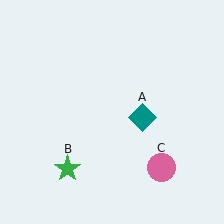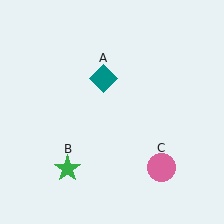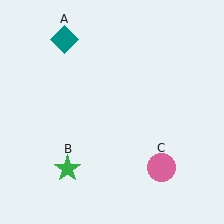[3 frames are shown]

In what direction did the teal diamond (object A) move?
The teal diamond (object A) moved up and to the left.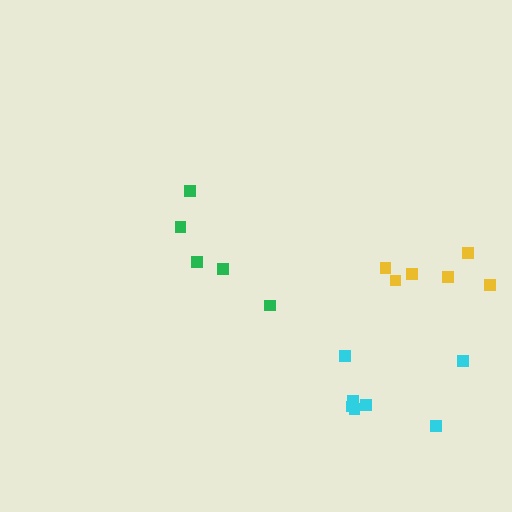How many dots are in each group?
Group 1: 6 dots, Group 2: 5 dots, Group 3: 7 dots (18 total).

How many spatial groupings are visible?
There are 3 spatial groupings.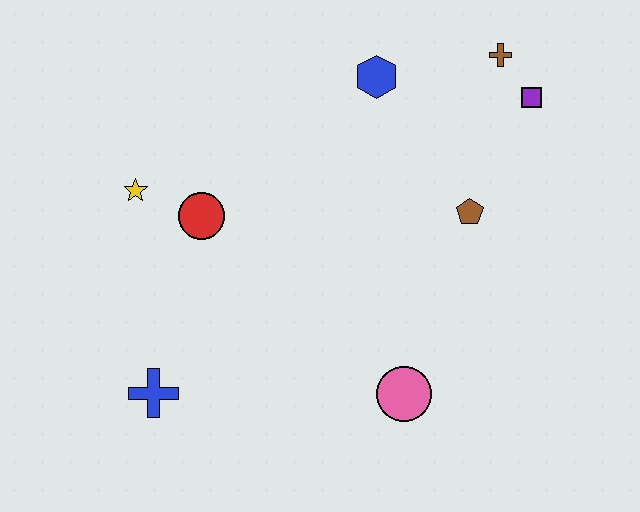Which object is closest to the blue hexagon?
The brown cross is closest to the blue hexagon.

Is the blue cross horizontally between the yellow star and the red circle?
Yes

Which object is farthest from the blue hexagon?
The blue cross is farthest from the blue hexagon.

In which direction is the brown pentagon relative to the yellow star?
The brown pentagon is to the right of the yellow star.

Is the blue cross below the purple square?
Yes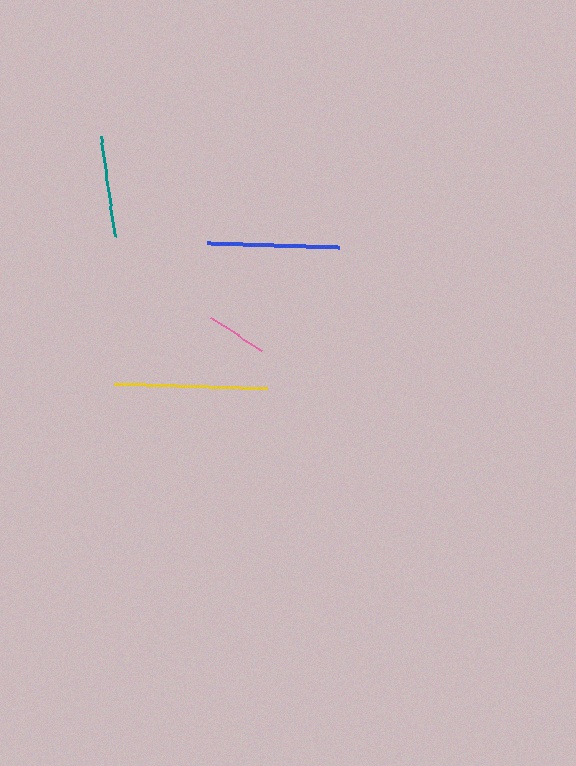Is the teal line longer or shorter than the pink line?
The teal line is longer than the pink line.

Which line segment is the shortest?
The pink line is the shortest at approximately 61 pixels.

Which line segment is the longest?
The yellow line is the longest at approximately 153 pixels.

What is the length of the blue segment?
The blue segment is approximately 131 pixels long.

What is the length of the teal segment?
The teal segment is approximately 101 pixels long.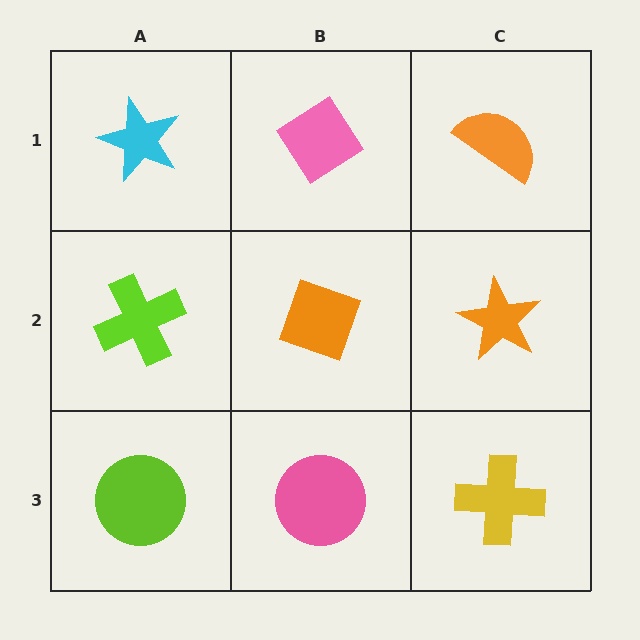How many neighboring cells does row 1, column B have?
3.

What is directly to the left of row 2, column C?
An orange diamond.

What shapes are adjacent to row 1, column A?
A lime cross (row 2, column A), a pink diamond (row 1, column B).